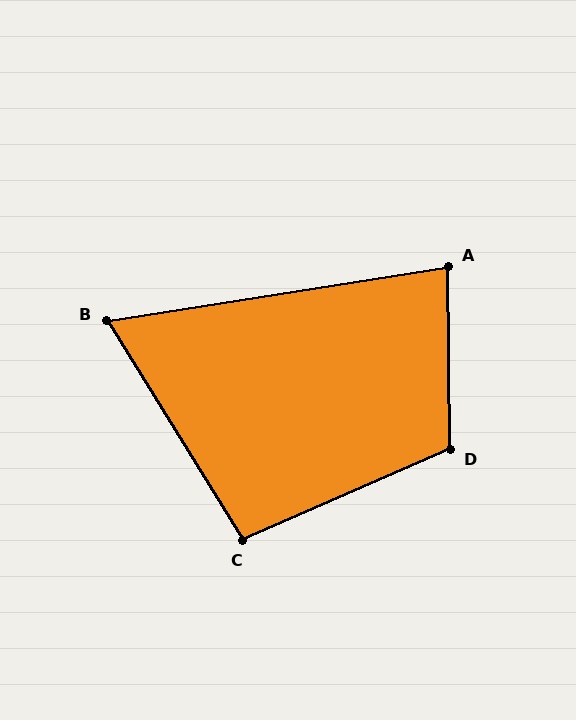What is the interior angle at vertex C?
Approximately 98 degrees (obtuse).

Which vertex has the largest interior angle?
D, at approximately 113 degrees.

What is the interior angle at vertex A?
Approximately 82 degrees (acute).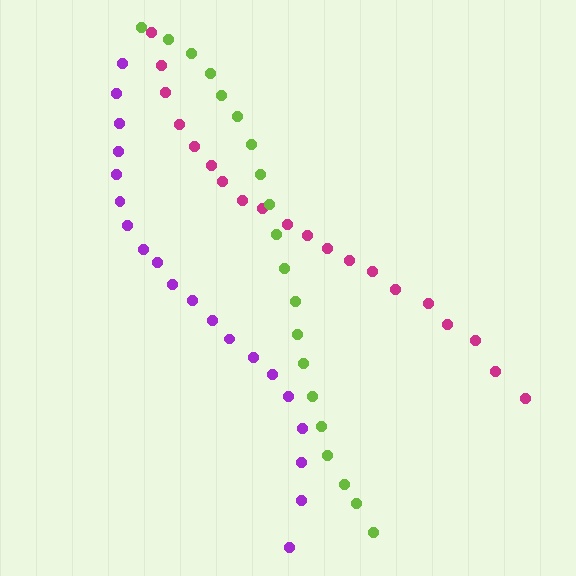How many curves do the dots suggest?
There are 3 distinct paths.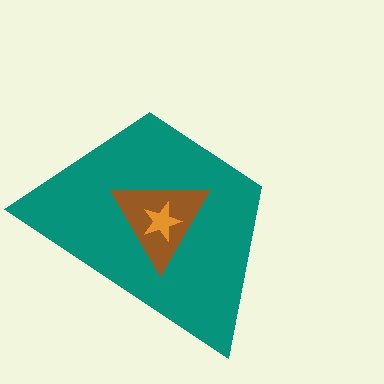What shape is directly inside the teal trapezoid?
The brown triangle.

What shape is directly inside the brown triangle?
The orange star.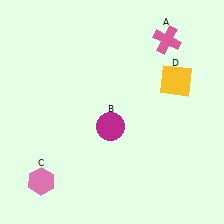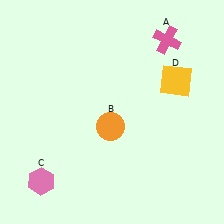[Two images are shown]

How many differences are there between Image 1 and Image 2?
There is 1 difference between the two images.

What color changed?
The circle (B) changed from magenta in Image 1 to orange in Image 2.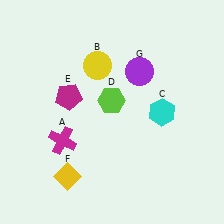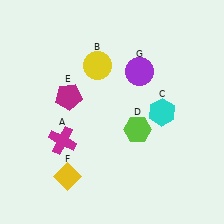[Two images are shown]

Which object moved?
The lime hexagon (D) moved down.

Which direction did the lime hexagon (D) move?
The lime hexagon (D) moved down.